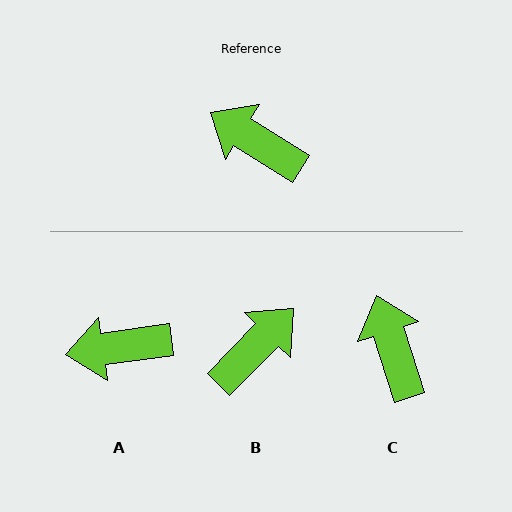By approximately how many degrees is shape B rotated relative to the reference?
Approximately 102 degrees clockwise.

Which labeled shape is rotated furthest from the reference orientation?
B, about 102 degrees away.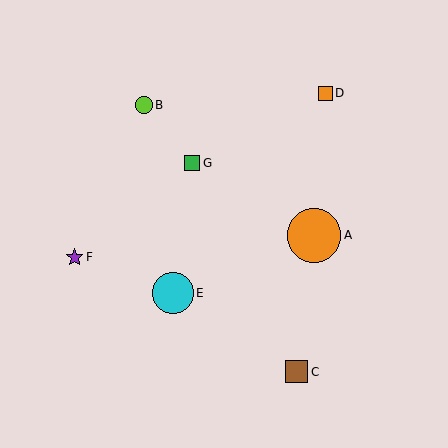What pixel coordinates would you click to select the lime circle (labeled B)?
Click at (144, 105) to select the lime circle B.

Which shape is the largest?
The orange circle (labeled A) is the largest.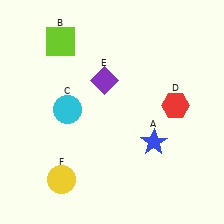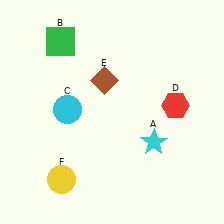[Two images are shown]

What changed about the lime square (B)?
In Image 1, B is lime. In Image 2, it changed to green.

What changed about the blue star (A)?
In Image 1, A is blue. In Image 2, it changed to cyan.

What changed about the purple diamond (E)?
In Image 1, E is purple. In Image 2, it changed to brown.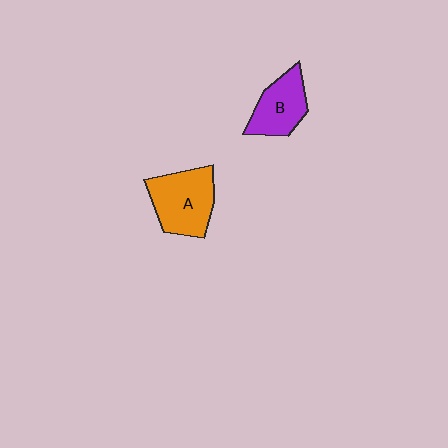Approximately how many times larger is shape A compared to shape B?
Approximately 1.3 times.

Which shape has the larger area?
Shape A (orange).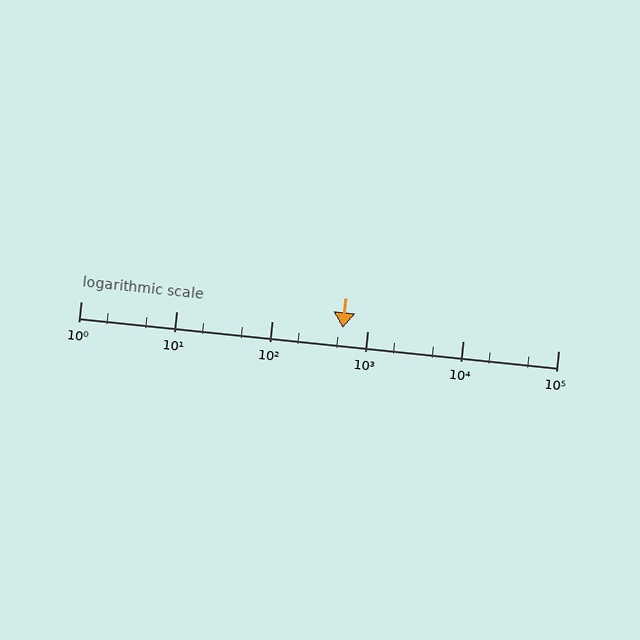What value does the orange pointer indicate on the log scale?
The pointer indicates approximately 560.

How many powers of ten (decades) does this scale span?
The scale spans 5 decades, from 1 to 100000.